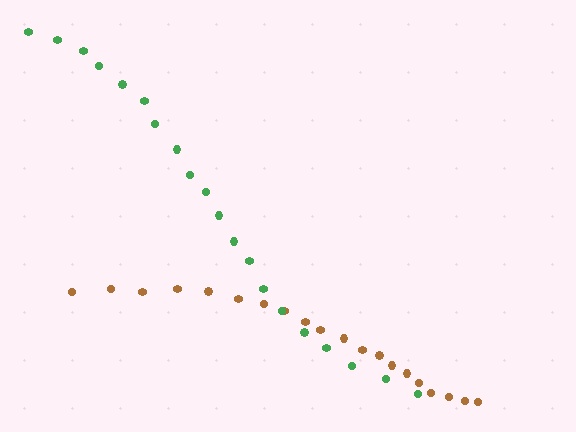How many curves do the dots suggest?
There are 2 distinct paths.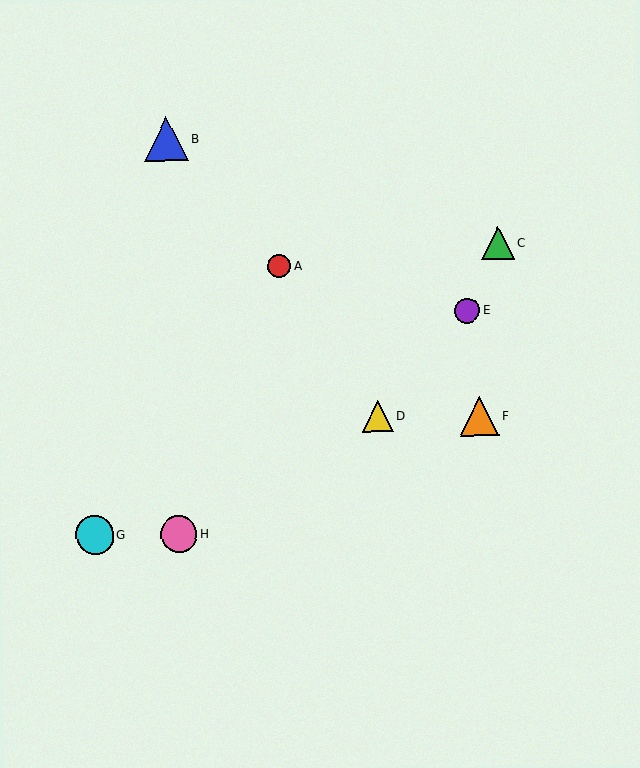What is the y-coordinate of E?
Object E is at y≈311.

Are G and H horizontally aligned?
Yes, both are at y≈535.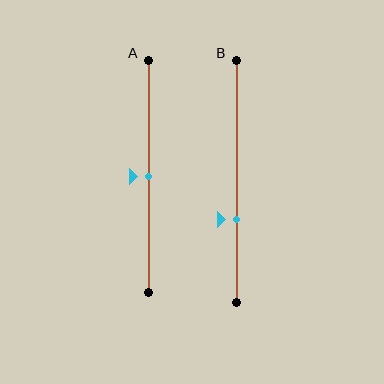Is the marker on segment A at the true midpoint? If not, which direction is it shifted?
Yes, the marker on segment A is at the true midpoint.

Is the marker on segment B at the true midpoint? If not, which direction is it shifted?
No, the marker on segment B is shifted downward by about 16% of the segment length.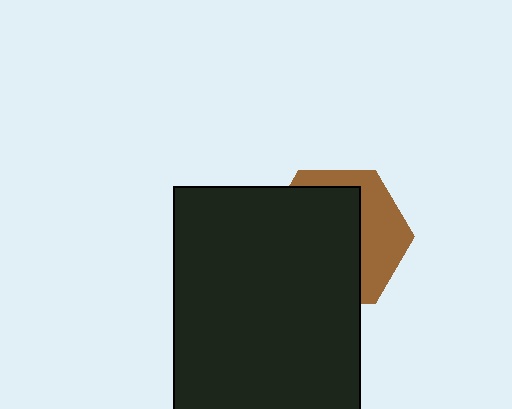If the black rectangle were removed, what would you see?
You would see the complete brown hexagon.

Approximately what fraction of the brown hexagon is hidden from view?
Roughly 64% of the brown hexagon is hidden behind the black rectangle.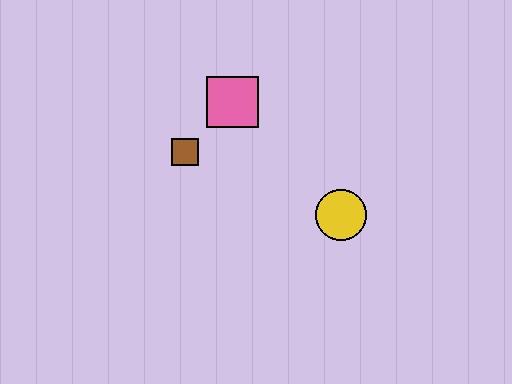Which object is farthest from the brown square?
The yellow circle is farthest from the brown square.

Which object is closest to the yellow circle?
The pink square is closest to the yellow circle.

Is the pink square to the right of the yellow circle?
No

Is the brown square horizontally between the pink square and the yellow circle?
No